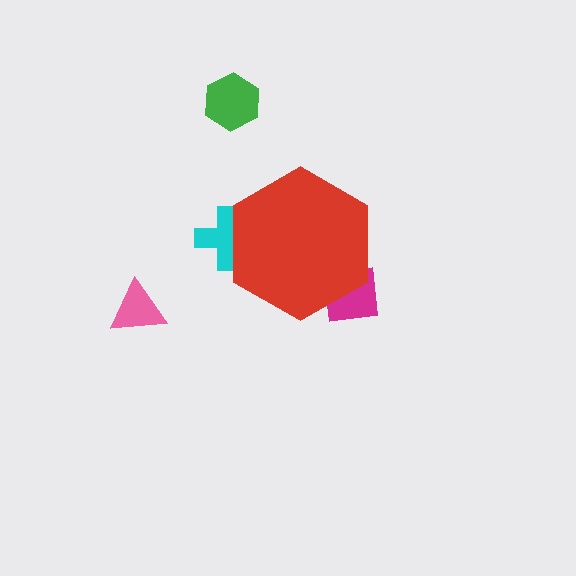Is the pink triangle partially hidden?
No, the pink triangle is fully visible.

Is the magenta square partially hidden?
Yes, the magenta square is partially hidden behind the red hexagon.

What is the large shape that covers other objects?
A red hexagon.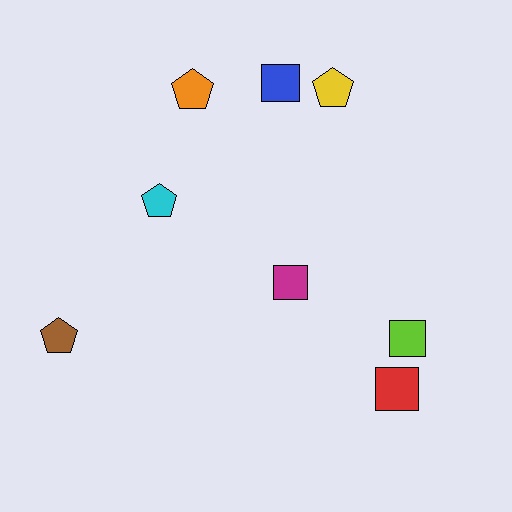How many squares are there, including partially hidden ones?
There are 4 squares.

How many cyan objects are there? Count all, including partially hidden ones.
There is 1 cyan object.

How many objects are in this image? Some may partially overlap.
There are 8 objects.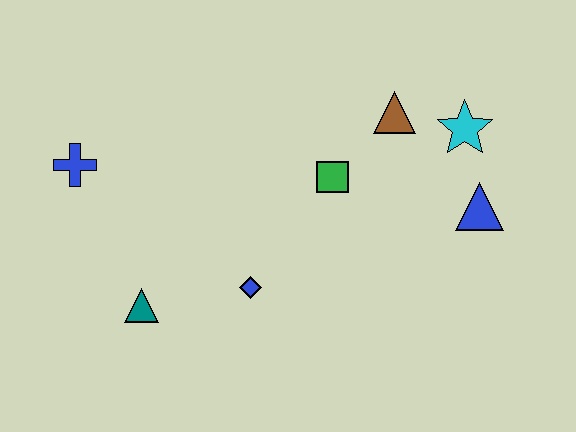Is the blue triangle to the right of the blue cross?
Yes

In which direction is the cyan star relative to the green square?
The cyan star is to the right of the green square.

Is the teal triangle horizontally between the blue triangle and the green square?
No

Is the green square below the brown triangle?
Yes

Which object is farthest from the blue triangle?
The blue cross is farthest from the blue triangle.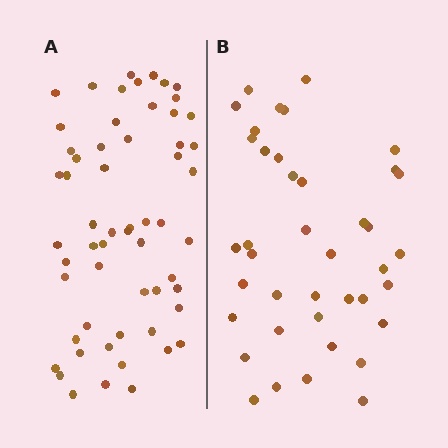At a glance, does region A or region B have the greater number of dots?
Region A (the left region) has more dots.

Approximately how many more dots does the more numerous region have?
Region A has approximately 20 more dots than region B.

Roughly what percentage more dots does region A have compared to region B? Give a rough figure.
About 45% more.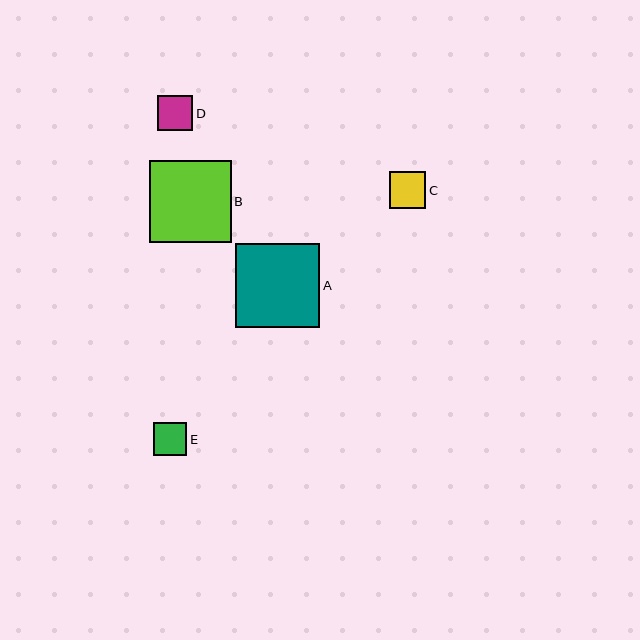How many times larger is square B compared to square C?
Square B is approximately 2.2 times the size of square C.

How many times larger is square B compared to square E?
Square B is approximately 2.5 times the size of square E.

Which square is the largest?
Square A is the largest with a size of approximately 84 pixels.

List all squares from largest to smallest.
From largest to smallest: A, B, C, D, E.